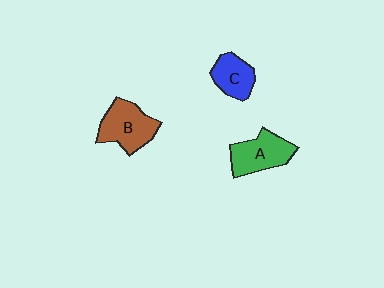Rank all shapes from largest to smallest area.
From largest to smallest: B (brown), A (green), C (blue).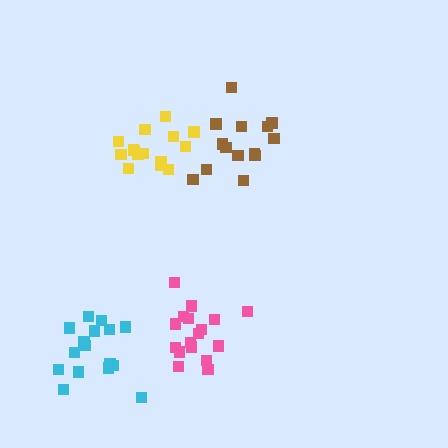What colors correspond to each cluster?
The clusters are colored: brown, yellow, pink, cyan.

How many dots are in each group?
Group 1: 14 dots, Group 2: 16 dots, Group 3: 17 dots, Group 4: 16 dots (63 total).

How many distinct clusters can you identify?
There are 4 distinct clusters.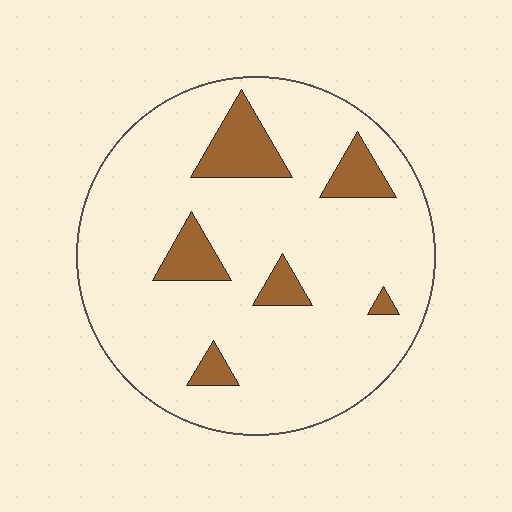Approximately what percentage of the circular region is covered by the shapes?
Approximately 15%.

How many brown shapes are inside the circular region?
6.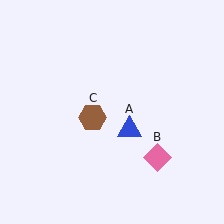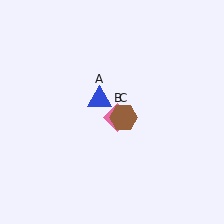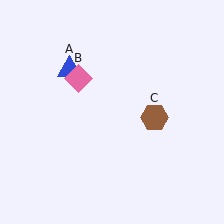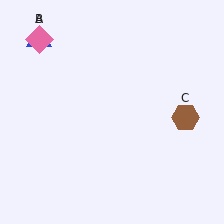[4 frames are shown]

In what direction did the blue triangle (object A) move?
The blue triangle (object A) moved up and to the left.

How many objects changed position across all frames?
3 objects changed position: blue triangle (object A), pink diamond (object B), brown hexagon (object C).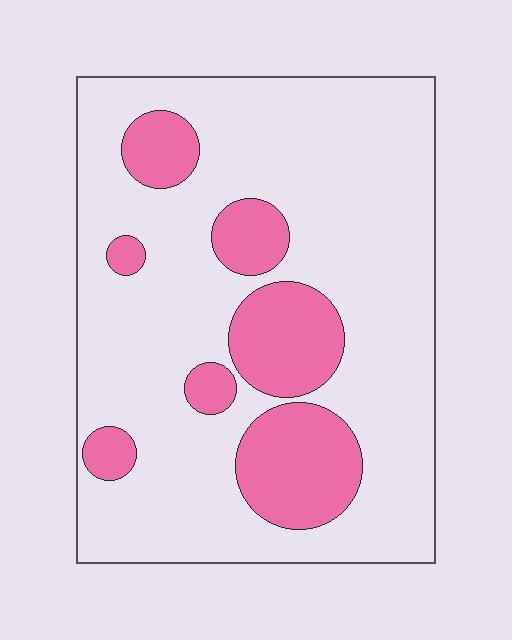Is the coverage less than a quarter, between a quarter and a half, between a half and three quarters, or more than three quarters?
Less than a quarter.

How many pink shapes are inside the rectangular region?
7.